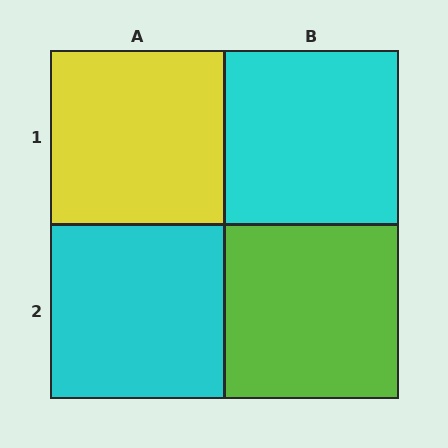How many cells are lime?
1 cell is lime.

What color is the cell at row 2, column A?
Cyan.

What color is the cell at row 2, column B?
Lime.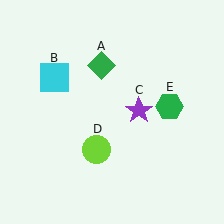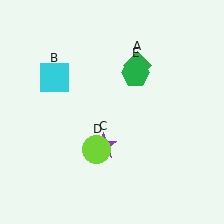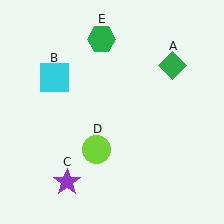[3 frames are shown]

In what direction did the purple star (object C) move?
The purple star (object C) moved down and to the left.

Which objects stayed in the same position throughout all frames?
Cyan square (object B) and lime circle (object D) remained stationary.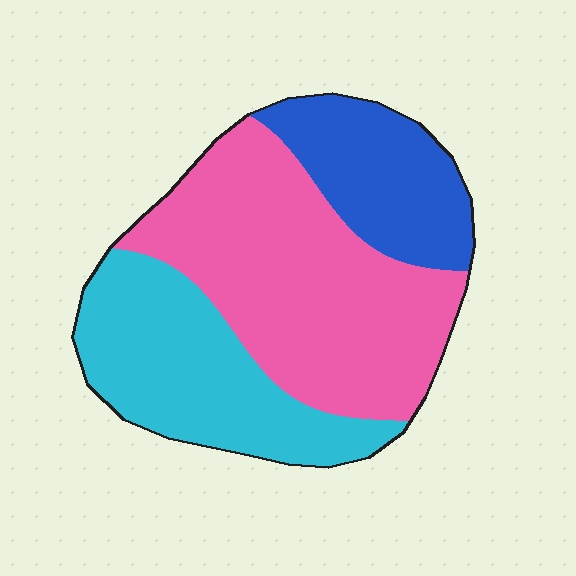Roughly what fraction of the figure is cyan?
Cyan covers roughly 30% of the figure.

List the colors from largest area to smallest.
From largest to smallest: pink, cyan, blue.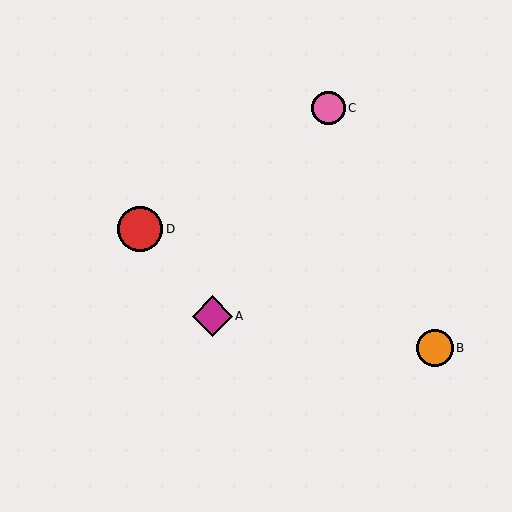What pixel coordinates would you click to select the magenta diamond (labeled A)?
Click at (212, 316) to select the magenta diamond A.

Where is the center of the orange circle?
The center of the orange circle is at (435, 348).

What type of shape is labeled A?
Shape A is a magenta diamond.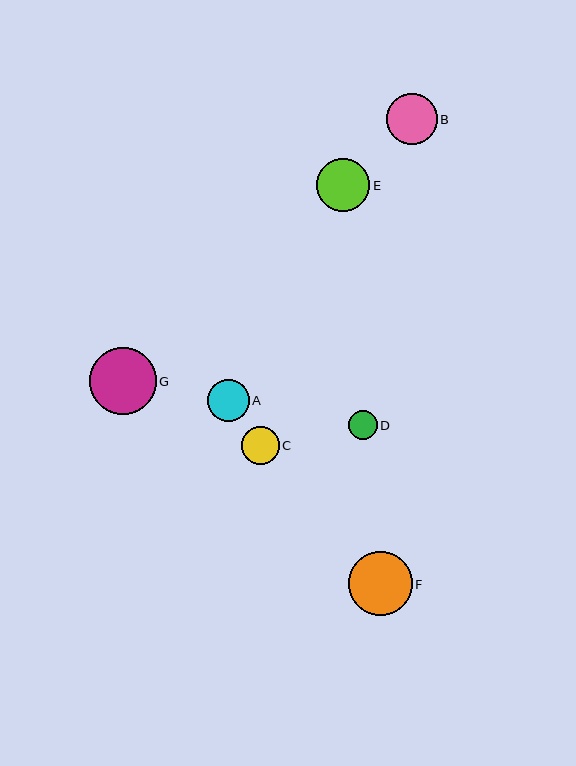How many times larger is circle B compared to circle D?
Circle B is approximately 1.8 times the size of circle D.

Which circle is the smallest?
Circle D is the smallest with a size of approximately 29 pixels.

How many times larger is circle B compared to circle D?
Circle B is approximately 1.8 times the size of circle D.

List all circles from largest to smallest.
From largest to smallest: G, F, E, B, A, C, D.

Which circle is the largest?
Circle G is the largest with a size of approximately 67 pixels.